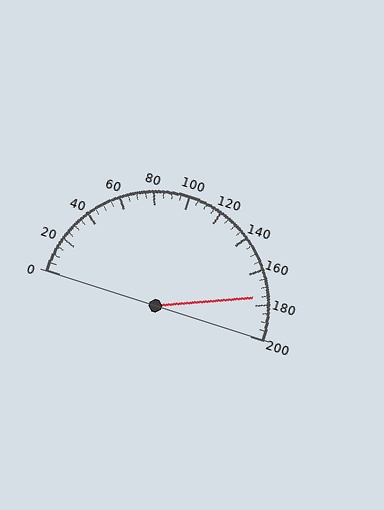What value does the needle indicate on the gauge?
The needle indicates approximately 175.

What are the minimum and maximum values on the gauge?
The gauge ranges from 0 to 200.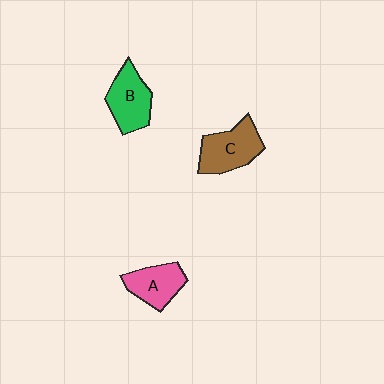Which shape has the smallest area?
Shape A (pink).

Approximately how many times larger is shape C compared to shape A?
Approximately 1.2 times.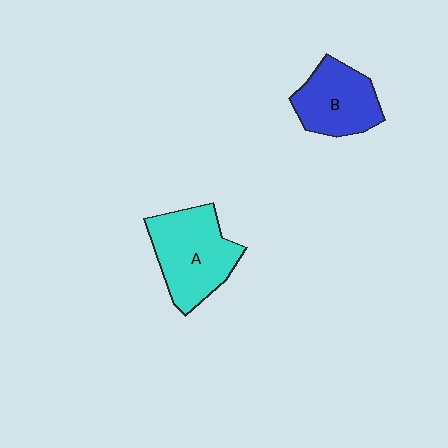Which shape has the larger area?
Shape A (cyan).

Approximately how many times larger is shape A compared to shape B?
Approximately 1.3 times.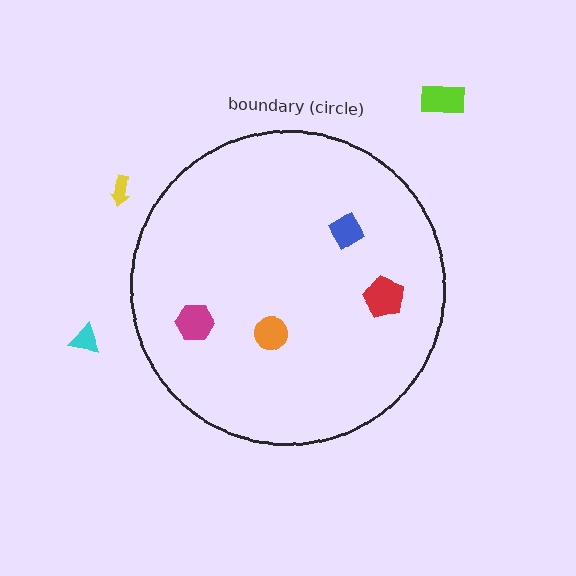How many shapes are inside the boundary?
4 inside, 3 outside.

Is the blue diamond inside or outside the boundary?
Inside.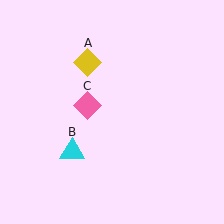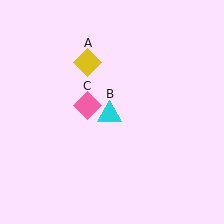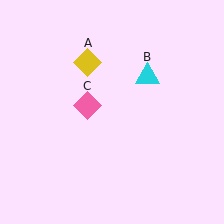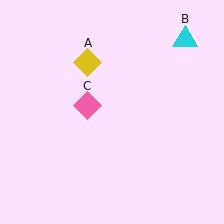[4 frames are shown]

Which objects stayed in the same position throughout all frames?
Yellow diamond (object A) and pink diamond (object C) remained stationary.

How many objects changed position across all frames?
1 object changed position: cyan triangle (object B).